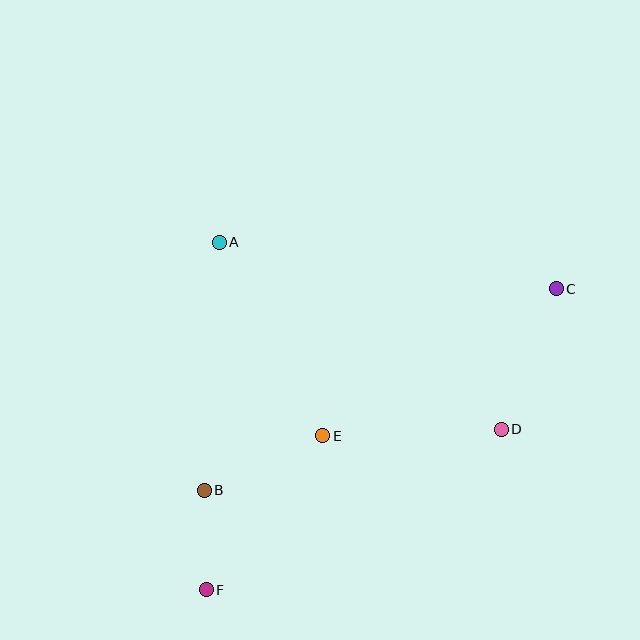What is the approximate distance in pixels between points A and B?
The distance between A and B is approximately 248 pixels.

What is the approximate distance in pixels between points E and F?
The distance between E and F is approximately 193 pixels.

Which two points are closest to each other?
Points B and F are closest to each other.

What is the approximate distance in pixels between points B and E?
The distance between B and E is approximately 131 pixels.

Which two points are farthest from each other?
Points C and F are farthest from each other.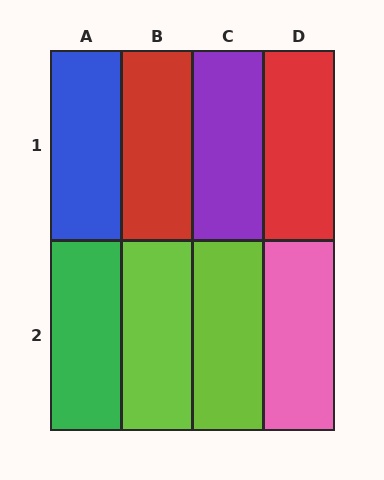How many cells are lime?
2 cells are lime.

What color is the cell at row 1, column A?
Blue.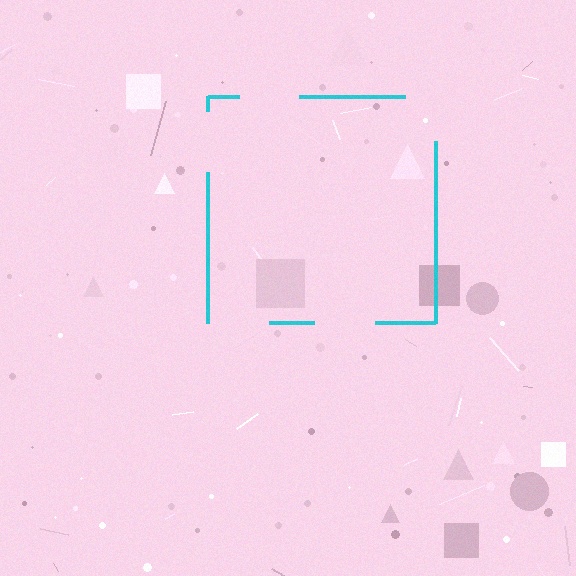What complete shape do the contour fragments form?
The contour fragments form a square.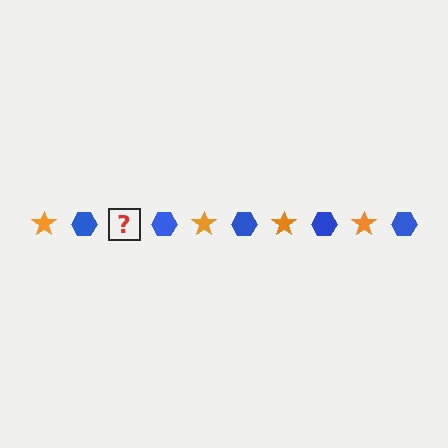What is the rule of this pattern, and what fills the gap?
The rule is that the pattern alternates between orange star and blue hexagon. The gap should be filled with an orange star.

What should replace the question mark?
The question mark should be replaced with an orange star.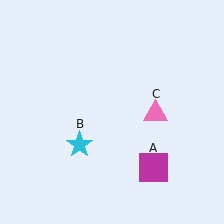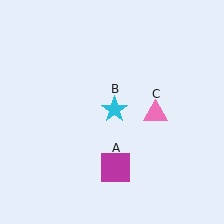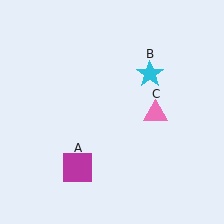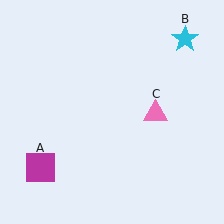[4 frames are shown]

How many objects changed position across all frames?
2 objects changed position: magenta square (object A), cyan star (object B).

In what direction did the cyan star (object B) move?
The cyan star (object B) moved up and to the right.